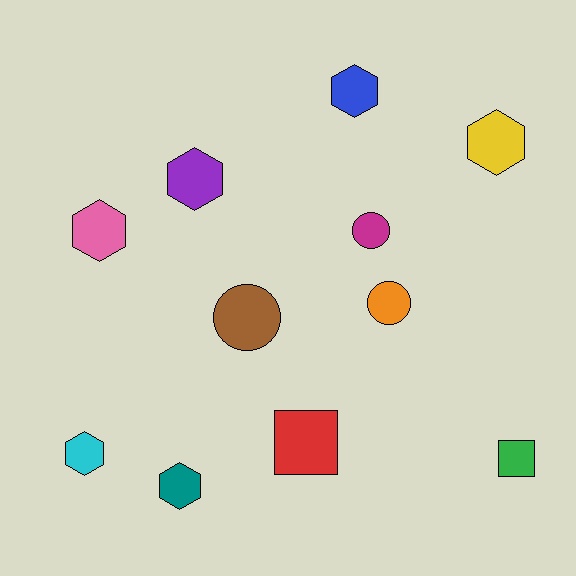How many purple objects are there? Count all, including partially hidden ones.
There is 1 purple object.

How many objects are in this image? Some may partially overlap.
There are 11 objects.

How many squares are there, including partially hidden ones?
There are 2 squares.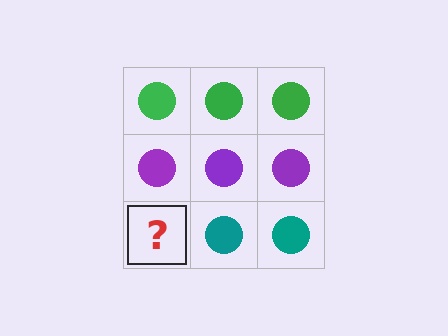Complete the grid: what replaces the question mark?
The question mark should be replaced with a teal circle.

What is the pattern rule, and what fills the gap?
The rule is that each row has a consistent color. The gap should be filled with a teal circle.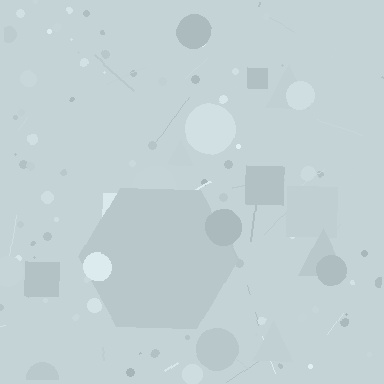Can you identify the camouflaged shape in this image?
The camouflaged shape is a hexagon.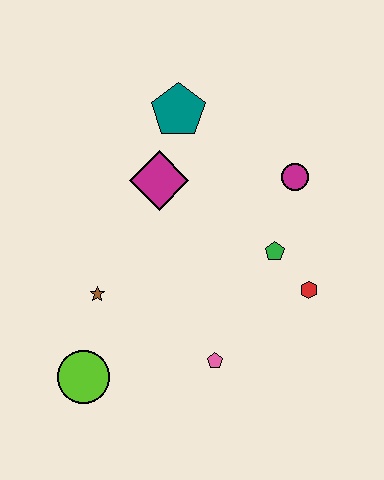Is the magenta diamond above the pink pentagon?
Yes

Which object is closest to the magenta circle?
The green pentagon is closest to the magenta circle.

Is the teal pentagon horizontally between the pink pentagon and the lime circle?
Yes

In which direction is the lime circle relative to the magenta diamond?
The lime circle is below the magenta diamond.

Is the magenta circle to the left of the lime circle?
No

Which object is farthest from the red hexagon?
The lime circle is farthest from the red hexagon.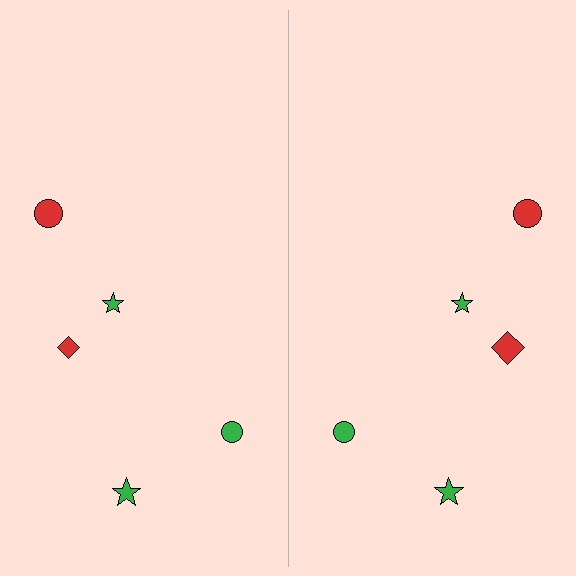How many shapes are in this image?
There are 10 shapes in this image.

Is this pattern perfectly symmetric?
No, the pattern is not perfectly symmetric. The red diamond on the right side has a different size than its mirror counterpart.